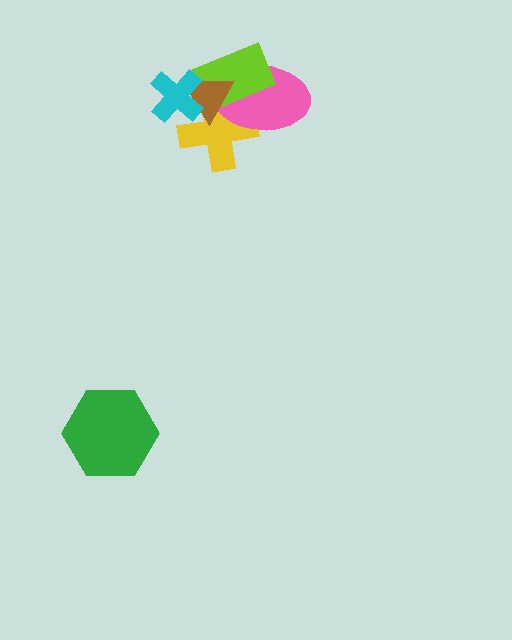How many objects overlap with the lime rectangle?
4 objects overlap with the lime rectangle.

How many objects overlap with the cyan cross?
3 objects overlap with the cyan cross.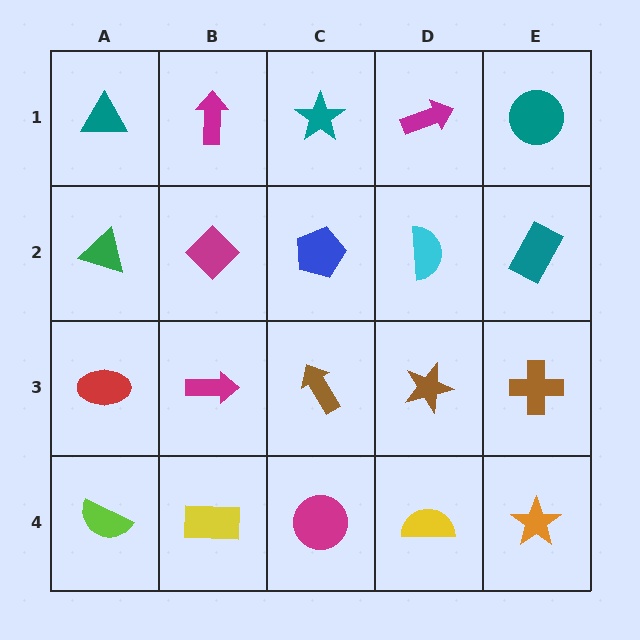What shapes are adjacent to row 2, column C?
A teal star (row 1, column C), a brown arrow (row 3, column C), a magenta diamond (row 2, column B), a cyan semicircle (row 2, column D).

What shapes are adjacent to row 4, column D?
A brown star (row 3, column D), a magenta circle (row 4, column C), an orange star (row 4, column E).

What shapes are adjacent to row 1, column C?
A blue pentagon (row 2, column C), a magenta arrow (row 1, column B), a magenta arrow (row 1, column D).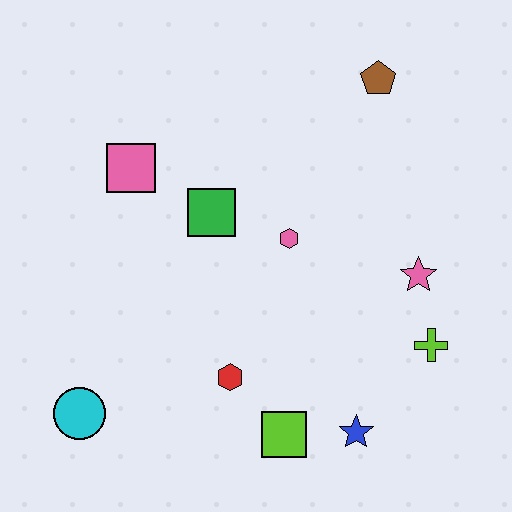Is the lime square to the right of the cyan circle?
Yes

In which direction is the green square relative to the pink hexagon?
The green square is to the left of the pink hexagon.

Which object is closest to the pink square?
The green square is closest to the pink square.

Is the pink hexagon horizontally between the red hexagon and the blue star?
Yes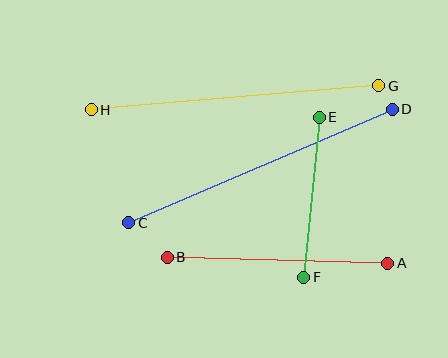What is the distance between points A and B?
The distance is approximately 221 pixels.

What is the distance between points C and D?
The distance is approximately 287 pixels.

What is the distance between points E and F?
The distance is approximately 161 pixels.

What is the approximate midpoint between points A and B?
The midpoint is at approximately (278, 260) pixels.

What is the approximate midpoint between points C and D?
The midpoint is at approximately (260, 166) pixels.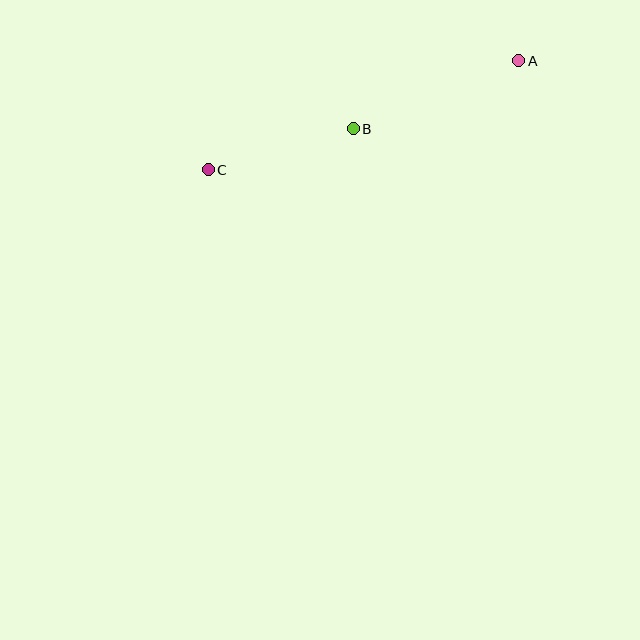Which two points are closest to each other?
Points B and C are closest to each other.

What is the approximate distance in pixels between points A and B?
The distance between A and B is approximately 179 pixels.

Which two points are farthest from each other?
Points A and C are farthest from each other.